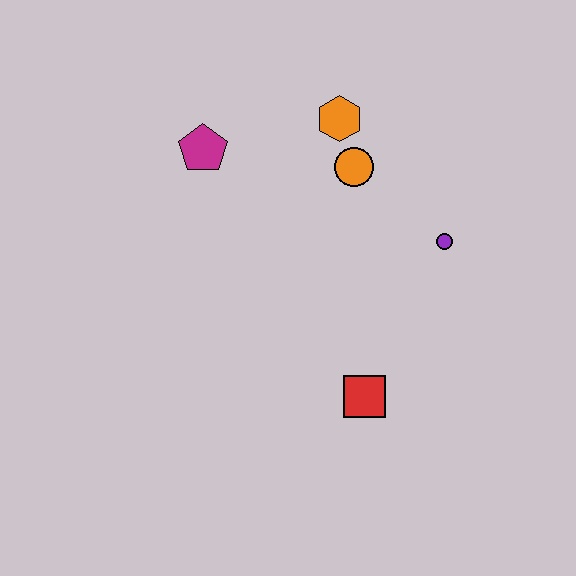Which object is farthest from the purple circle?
The magenta pentagon is farthest from the purple circle.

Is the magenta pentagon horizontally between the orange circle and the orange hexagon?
No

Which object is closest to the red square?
The purple circle is closest to the red square.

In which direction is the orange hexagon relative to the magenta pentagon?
The orange hexagon is to the right of the magenta pentagon.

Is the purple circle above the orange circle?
No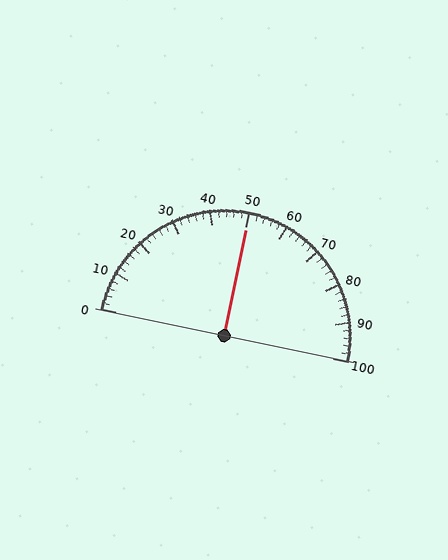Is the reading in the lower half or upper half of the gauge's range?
The reading is in the upper half of the range (0 to 100).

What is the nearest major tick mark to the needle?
The nearest major tick mark is 50.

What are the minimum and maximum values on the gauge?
The gauge ranges from 0 to 100.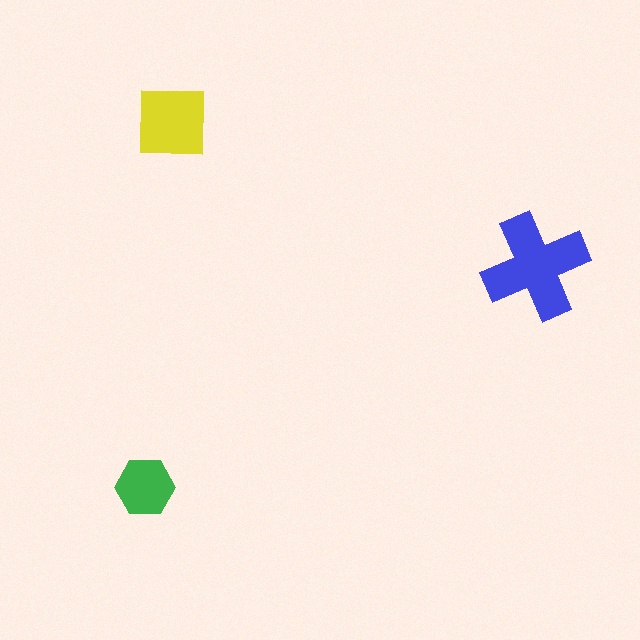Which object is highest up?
The yellow square is topmost.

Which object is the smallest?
The green hexagon.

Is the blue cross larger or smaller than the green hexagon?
Larger.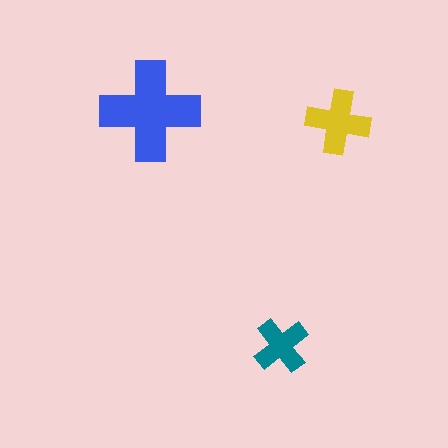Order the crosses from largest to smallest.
the blue one, the yellow one, the teal one.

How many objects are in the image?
There are 3 objects in the image.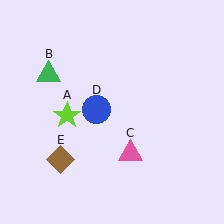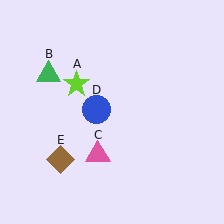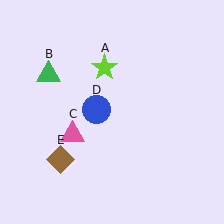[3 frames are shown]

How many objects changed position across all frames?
2 objects changed position: lime star (object A), pink triangle (object C).